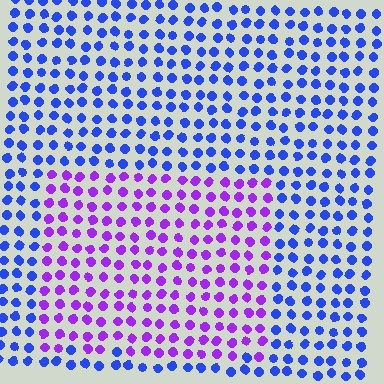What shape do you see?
I see a rectangle.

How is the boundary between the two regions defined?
The boundary is defined purely by a slight shift in hue (about 49 degrees). Spacing, size, and orientation are identical on both sides.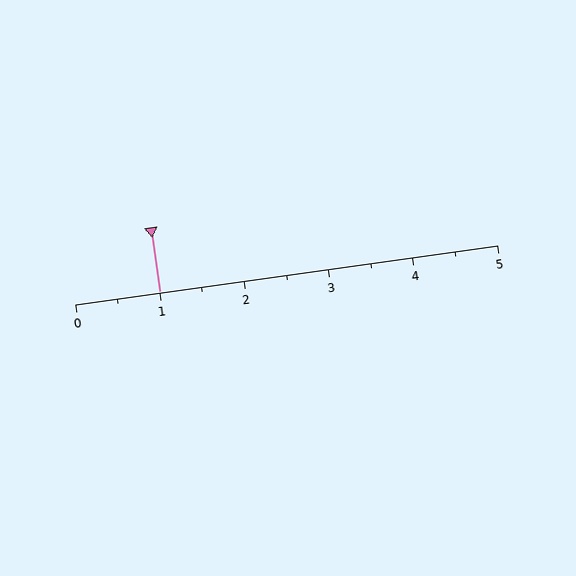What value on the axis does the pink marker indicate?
The marker indicates approximately 1.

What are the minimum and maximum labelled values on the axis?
The axis runs from 0 to 5.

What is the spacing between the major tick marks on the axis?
The major ticks are spaced 1 apart.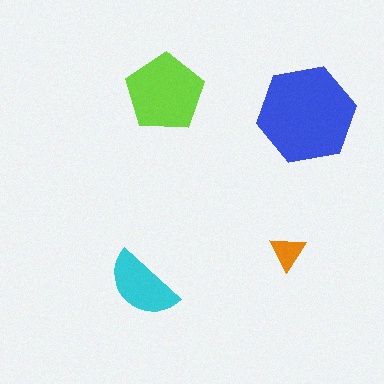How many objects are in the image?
There are 4 objects in the image.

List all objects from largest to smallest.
The blue hexagon, the lime pentagon, the cyan semicircle, the orange triangle.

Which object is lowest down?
The cyan semicircle is bottommost.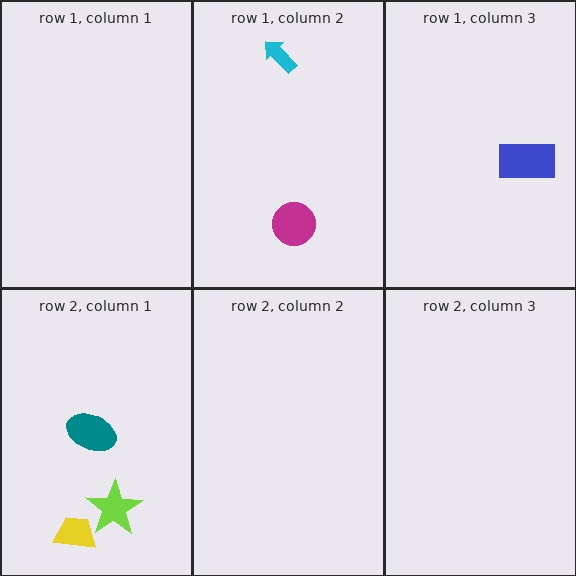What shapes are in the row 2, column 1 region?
The teal ellipse, the lime star, the yellow trapezoid.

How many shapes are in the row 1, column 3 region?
1.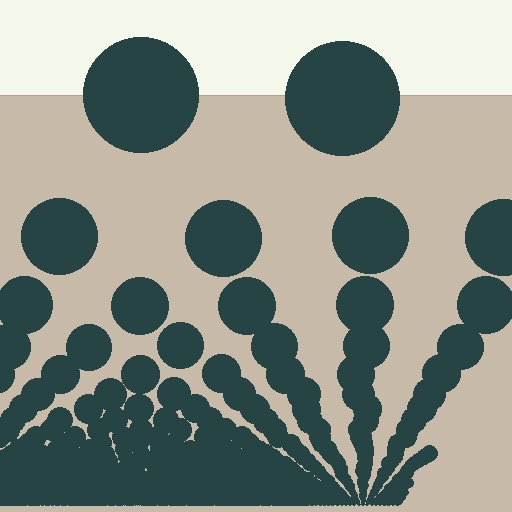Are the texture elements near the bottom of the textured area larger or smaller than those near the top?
Smaller. The gradient is inverted — elements near the bottom are smaller and denser.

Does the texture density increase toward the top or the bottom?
Density increases toward the bottom.